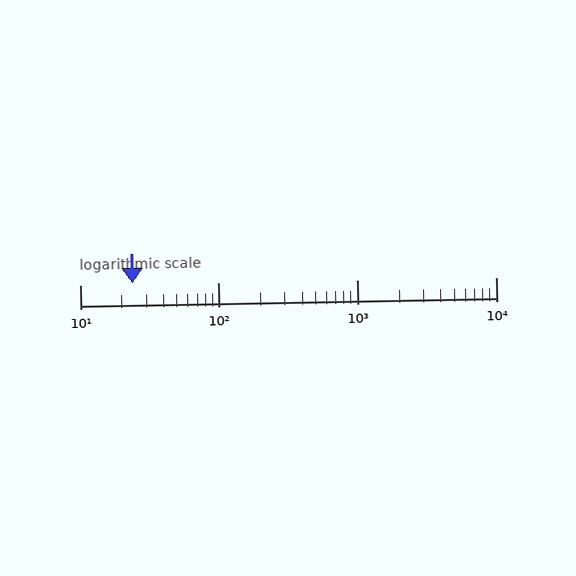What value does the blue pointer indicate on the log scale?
The pointer indicates approximately 24.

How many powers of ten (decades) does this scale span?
The scale spans 3 decades, from 10 to 10000.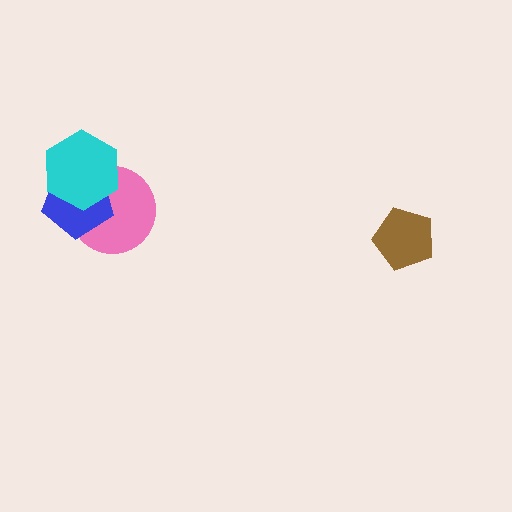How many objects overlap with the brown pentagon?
0 objects overlap with the brown pentagon.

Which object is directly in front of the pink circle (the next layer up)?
The blue pentagon is directly in front of the pink circle.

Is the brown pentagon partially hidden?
No, no other shape covers it.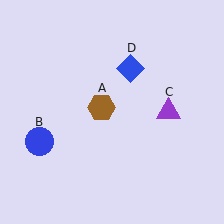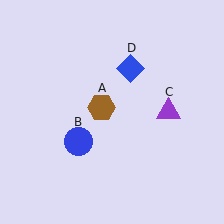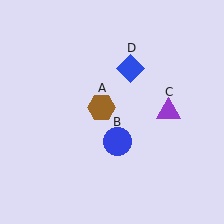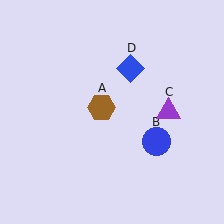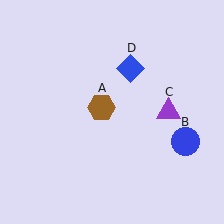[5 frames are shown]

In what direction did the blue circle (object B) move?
The blue circle (object B) moved right.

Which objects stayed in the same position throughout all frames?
Brown hexagon (object A) and purple triangle (object C) and blue diamond (object D) remained stationary.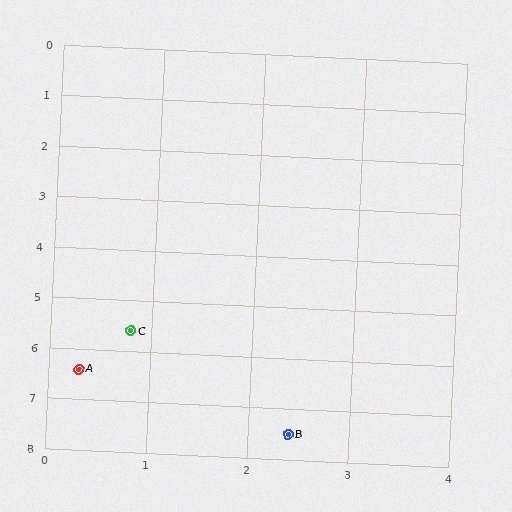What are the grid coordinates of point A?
Point A is at approximately (0.3, 6.4).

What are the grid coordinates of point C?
Point C is at approximately (0.8, 5.6).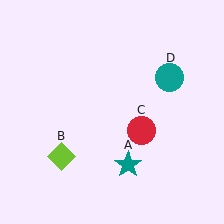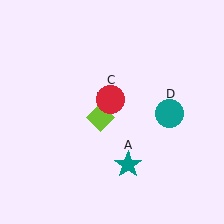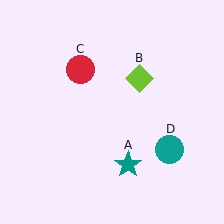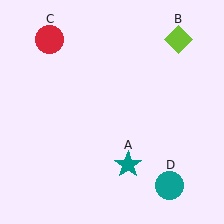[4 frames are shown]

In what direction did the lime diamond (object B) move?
The lime diamond (object B) moved up and to the right.